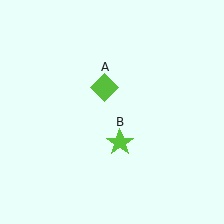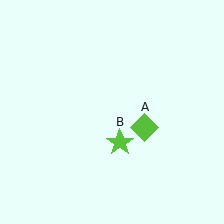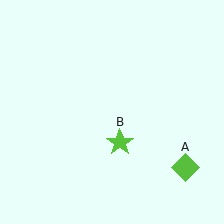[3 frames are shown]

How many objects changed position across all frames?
1 object changed position: lime diamond (object A).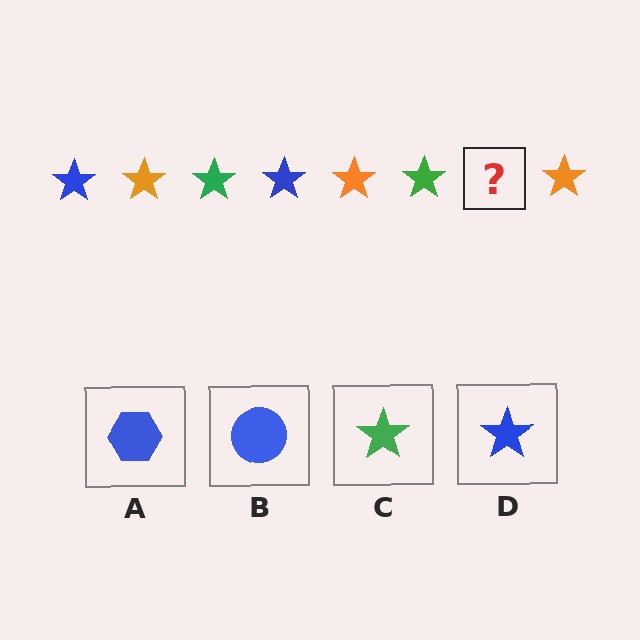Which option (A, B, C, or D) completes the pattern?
D.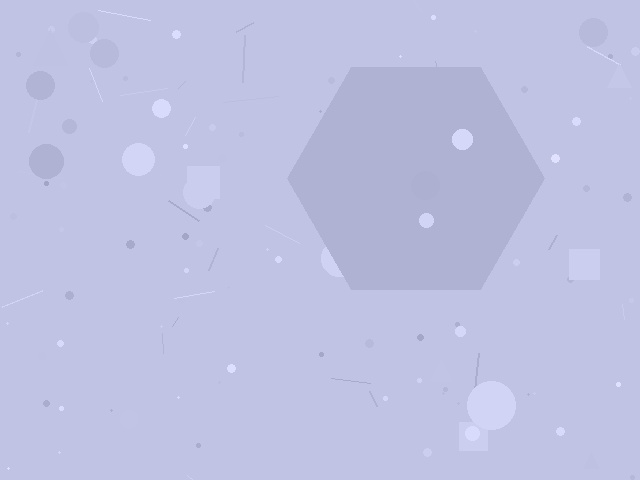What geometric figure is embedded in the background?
A hexagon is embedded in the background.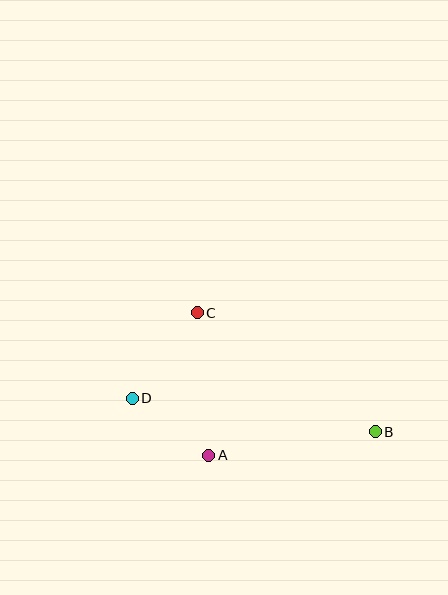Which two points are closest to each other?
Points A and D are closest to each other.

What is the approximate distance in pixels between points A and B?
The distance between A and B is approximately 168 pixels.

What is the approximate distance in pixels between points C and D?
The distance between C and D is approximately 107 pixels.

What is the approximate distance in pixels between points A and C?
The distance between A and C is approximately 142 pixels.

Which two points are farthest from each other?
Points B and D are farthest from each other.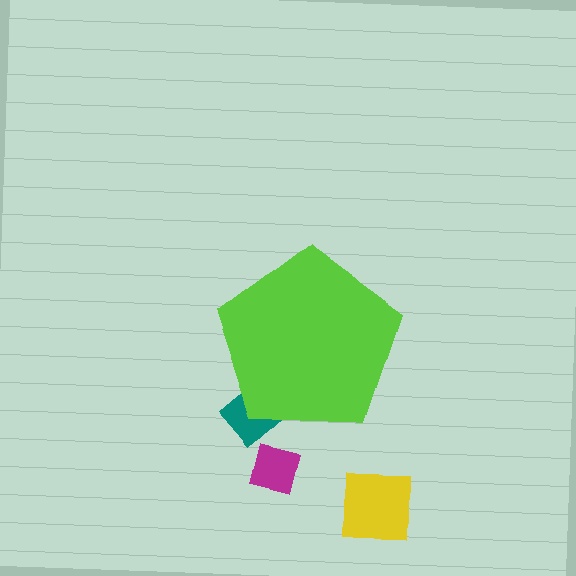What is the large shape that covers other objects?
A lime pentagon.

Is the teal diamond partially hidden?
Yes, the teal diamond is partially hidden behind the lime pentagon.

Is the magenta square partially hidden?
No, the magenta square is fully visible.